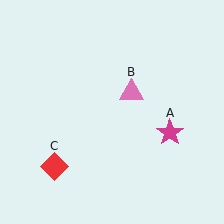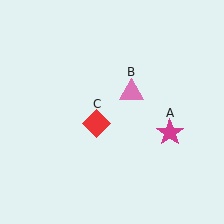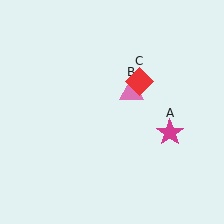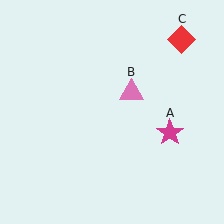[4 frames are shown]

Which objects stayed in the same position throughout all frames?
Magenta star (object A) and pink triangle (object B) remained stationary.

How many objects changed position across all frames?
1 object changed position: red diamond (object C).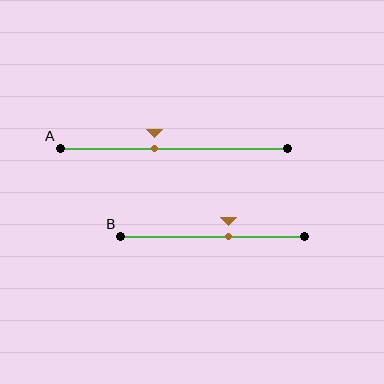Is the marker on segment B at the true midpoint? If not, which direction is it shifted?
No, the marker on segment B is shifted to the right by about 9% of the segment length.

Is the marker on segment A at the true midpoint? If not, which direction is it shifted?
No, the marker on segment A is shifted to the left by about 8% of the segment length.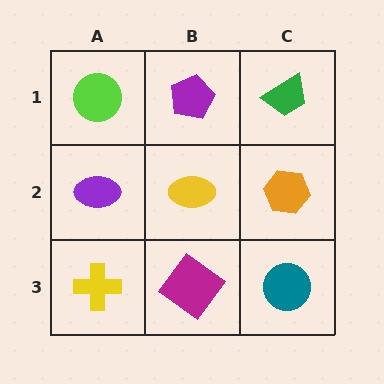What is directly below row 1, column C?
An orange hexagon.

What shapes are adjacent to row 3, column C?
An orange hexagon (row 2, column C), a magenta diamond (row 3, column B).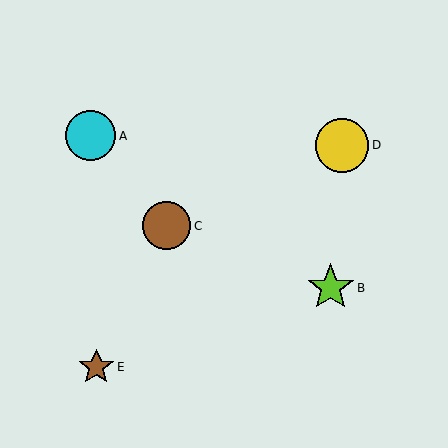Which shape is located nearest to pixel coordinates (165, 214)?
The brown circle (labeled C) at (167, 226) is nearest to that location.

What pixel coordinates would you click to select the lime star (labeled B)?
Click at (331, 288) to select the lime star B.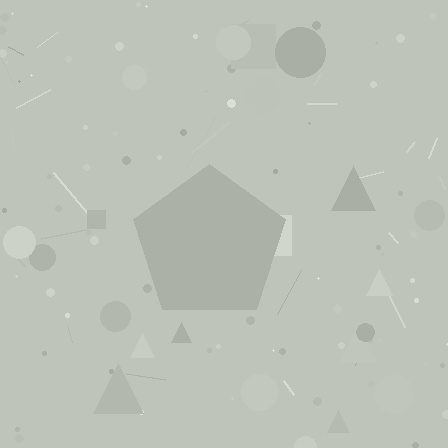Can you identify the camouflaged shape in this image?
The camouflaged shape is a pentagon.